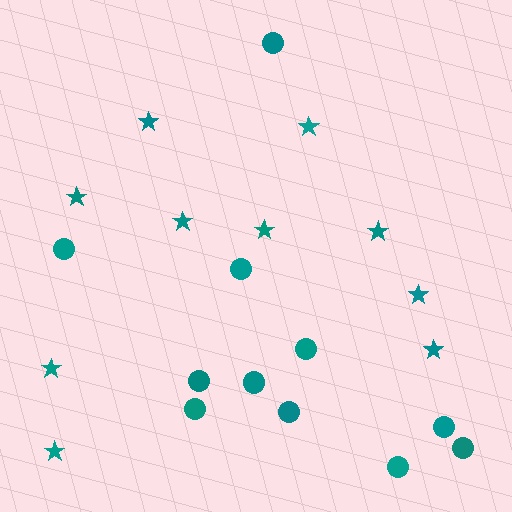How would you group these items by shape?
There are 2 groups: one group of circles (11) and one group of stars (10).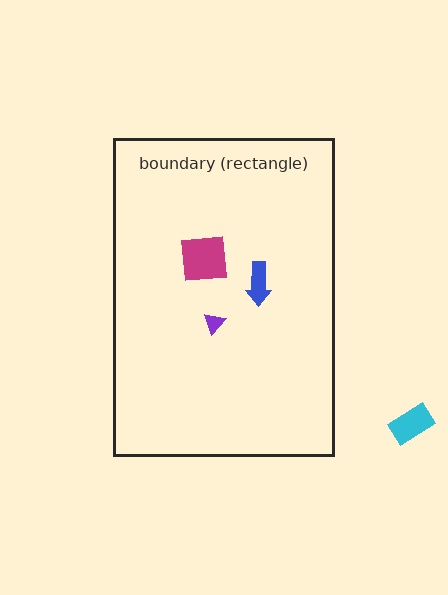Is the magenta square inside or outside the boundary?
Inside.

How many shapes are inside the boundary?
3 inside, 1 outside.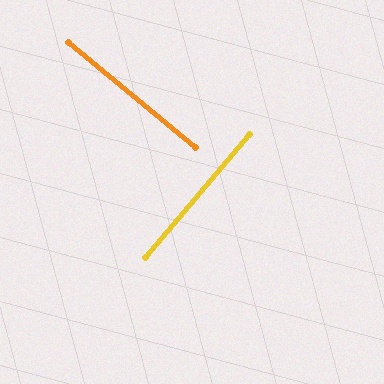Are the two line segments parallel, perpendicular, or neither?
Perpendicular — they meet at approximately 89°.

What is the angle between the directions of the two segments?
Approximately 89 degrees.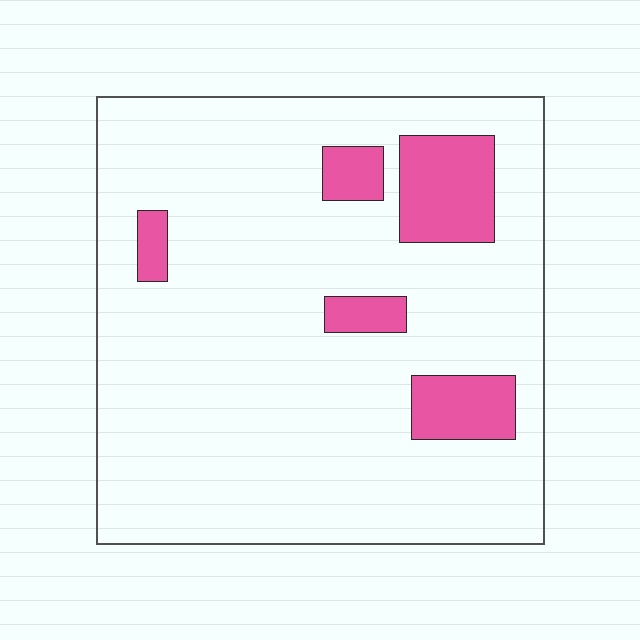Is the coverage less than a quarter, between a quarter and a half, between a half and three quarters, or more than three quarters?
Less than a quarter.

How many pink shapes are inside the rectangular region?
5.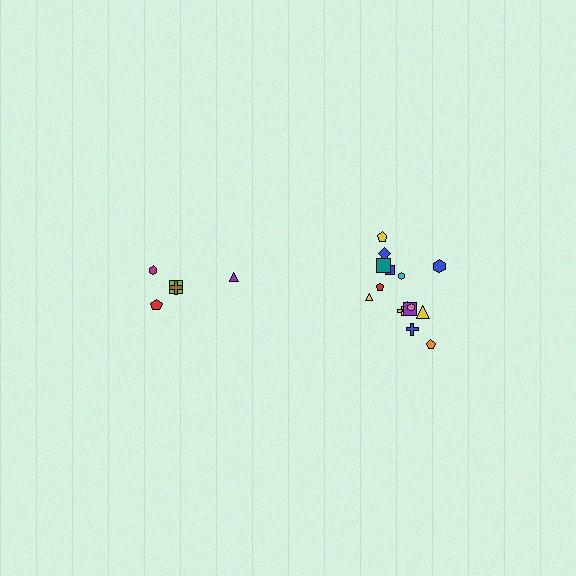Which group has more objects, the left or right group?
The right group.